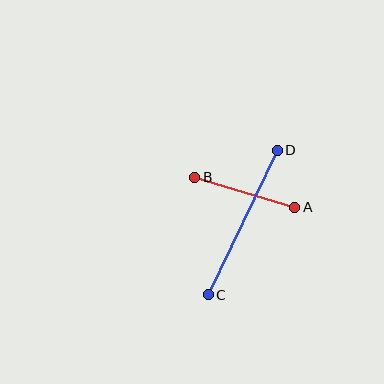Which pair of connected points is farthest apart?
Points C and D are farthest apart.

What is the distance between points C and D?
The distance is approximately 160 pixels.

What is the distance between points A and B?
The distance is approximately 104 pixels.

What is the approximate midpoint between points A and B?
The midpoint is at approximately (245, 192) pixels.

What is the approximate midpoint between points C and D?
The midpoint is at approximately (243, 222) pixels.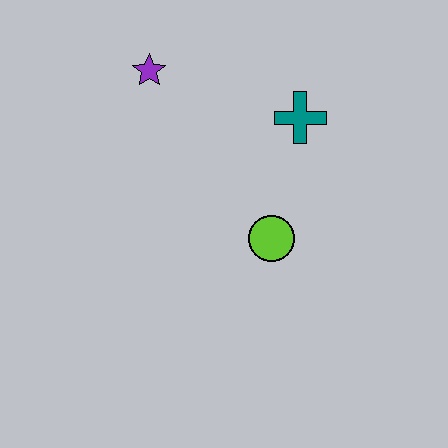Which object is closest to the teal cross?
The lime circle is closest to the teal cross.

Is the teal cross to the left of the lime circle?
No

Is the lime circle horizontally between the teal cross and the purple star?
Yes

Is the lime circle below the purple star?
Yes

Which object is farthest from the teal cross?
The purple star is farthest from the teal cross.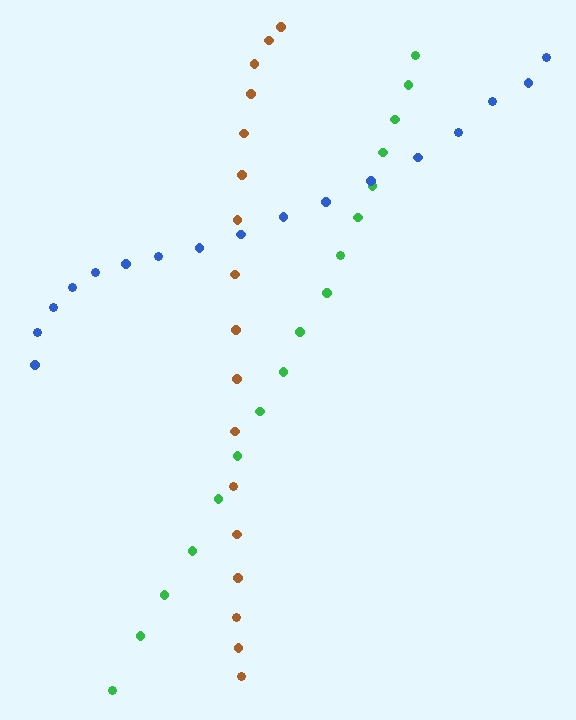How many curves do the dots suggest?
There are 3 distinct paths.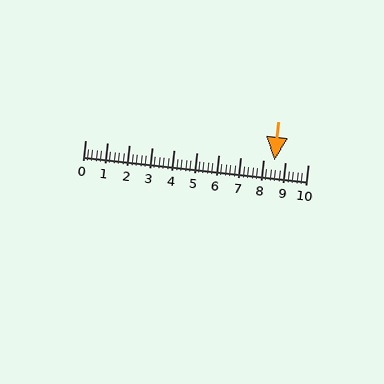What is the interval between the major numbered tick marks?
The major tick marks are spaced 1 units apart.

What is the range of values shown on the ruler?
The ruler shows values from 0 to 10.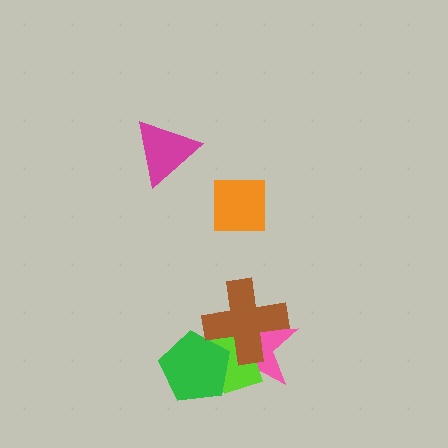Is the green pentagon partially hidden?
Yes, it is partially covered by another shape.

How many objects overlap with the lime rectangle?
3 objects overlap with the lime rectangle.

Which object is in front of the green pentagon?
The brown cross is in front of the green pentagon.